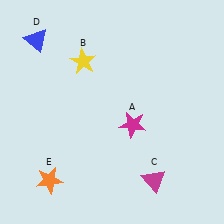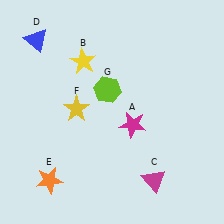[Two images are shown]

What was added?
A yellow star (F), a lime hexagon (G) were added in Image 2.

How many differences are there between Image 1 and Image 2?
There are 2 differences between the two images.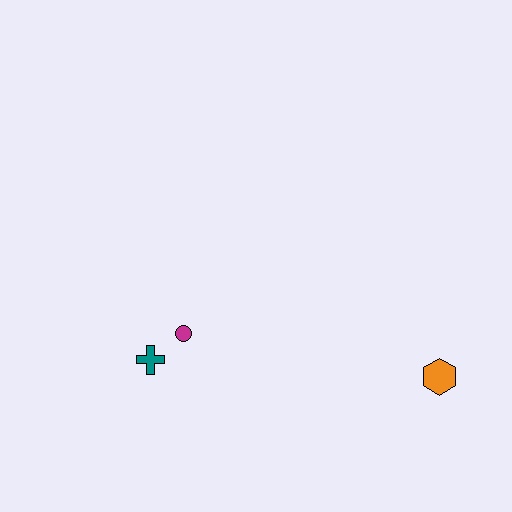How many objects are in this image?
There are 3 objects.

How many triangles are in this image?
There are no triangles.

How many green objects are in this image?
There are no green objects.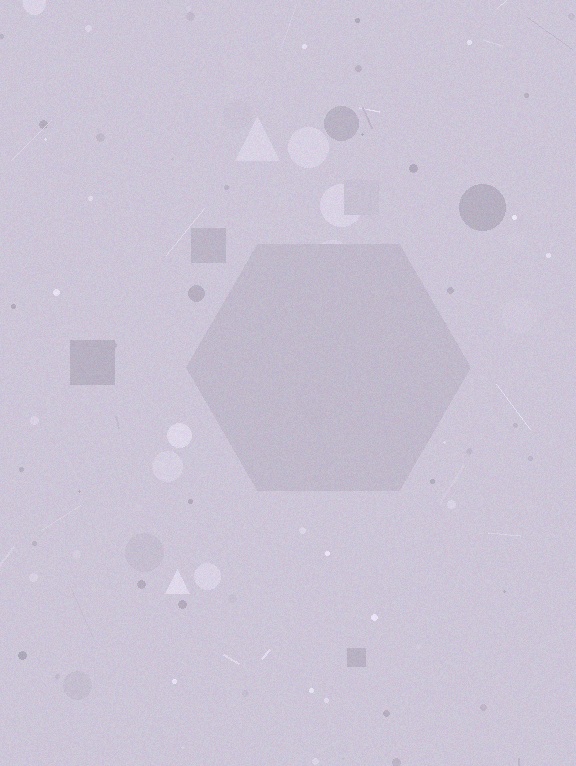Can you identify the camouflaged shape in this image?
The camouflaged shape is a hexagon.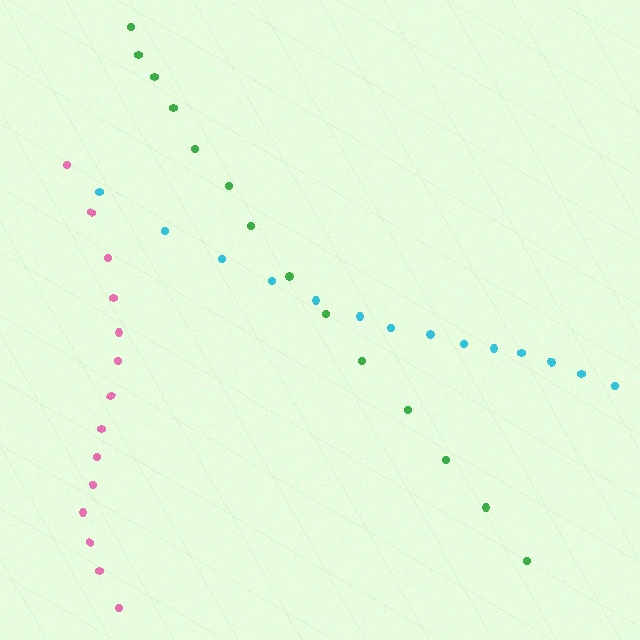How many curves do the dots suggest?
There are 3 distinct paths.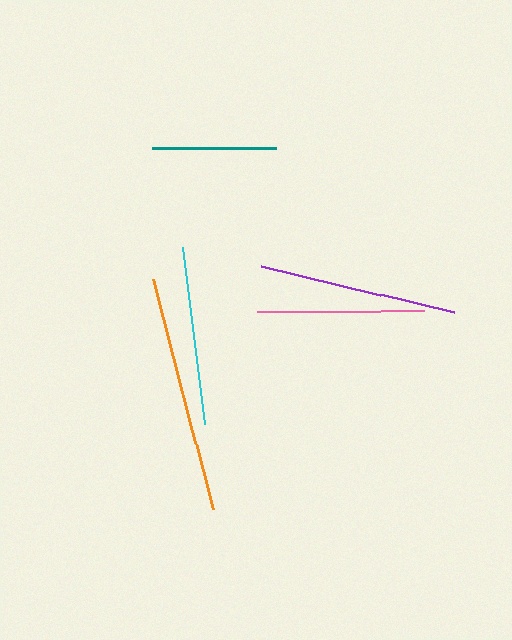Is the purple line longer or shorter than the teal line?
The purple line is longer than the teal line.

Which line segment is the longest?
The orange line is the longest at approximately 238 pixels.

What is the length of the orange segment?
The orange segment is approximately 238 pixels long.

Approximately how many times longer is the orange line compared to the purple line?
The orange line is approximately 1.2 times the length of the purple line.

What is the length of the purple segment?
The purple segment is approximately 199 pixels long.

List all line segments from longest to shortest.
From longest to shortest: orange, purple, cyan, pink, teal.